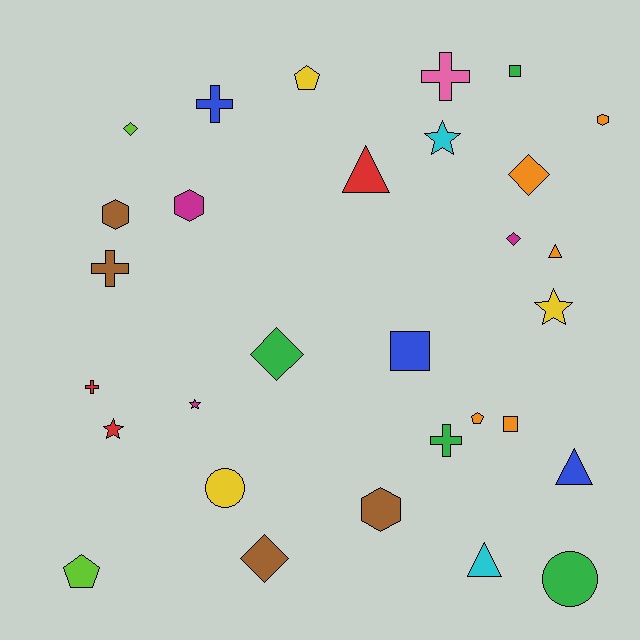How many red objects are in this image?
There are 3 red objects.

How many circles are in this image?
There are 2 circles.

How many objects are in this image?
There are 30 objects.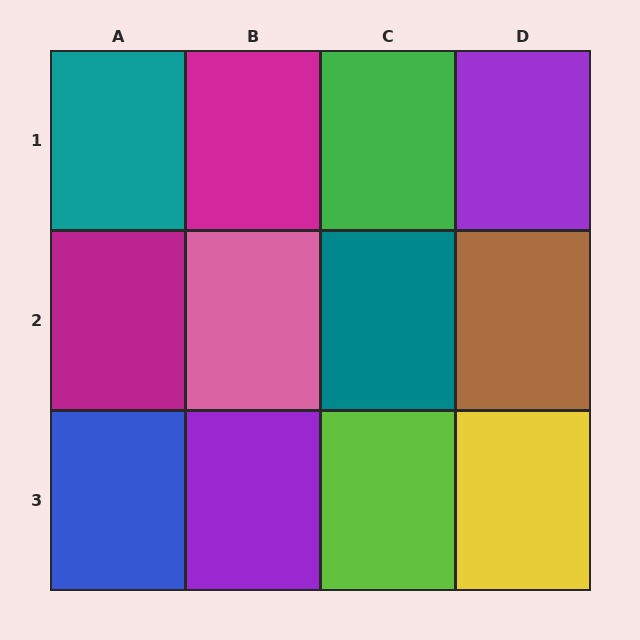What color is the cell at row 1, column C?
Green.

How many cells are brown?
1 cell is brown.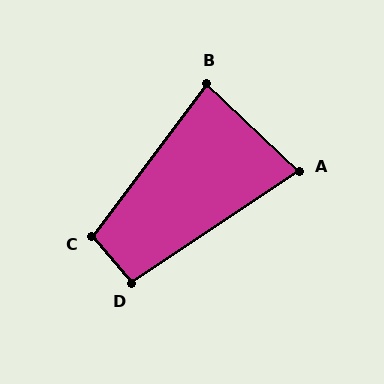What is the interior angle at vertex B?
Approximately 84 degrees (acute).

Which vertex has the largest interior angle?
C, at approximately 103 degrees.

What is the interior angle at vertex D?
Approximately 96 degrees (obtuse).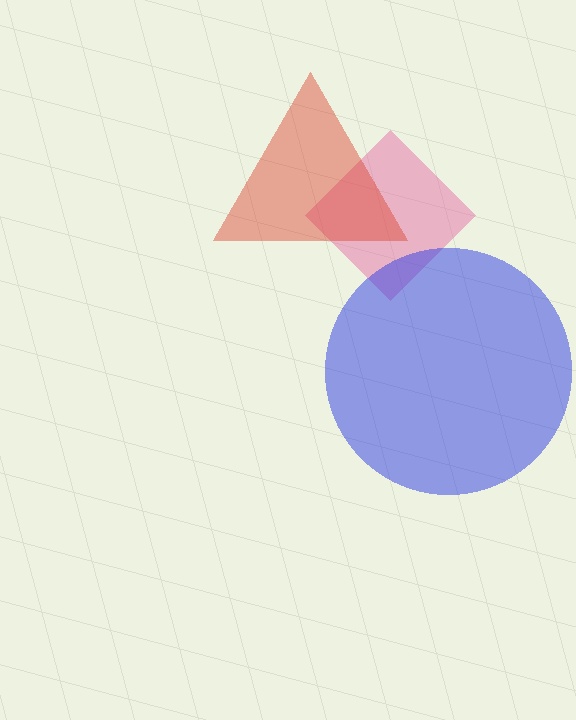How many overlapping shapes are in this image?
There are 3 overlapping shapes in the image.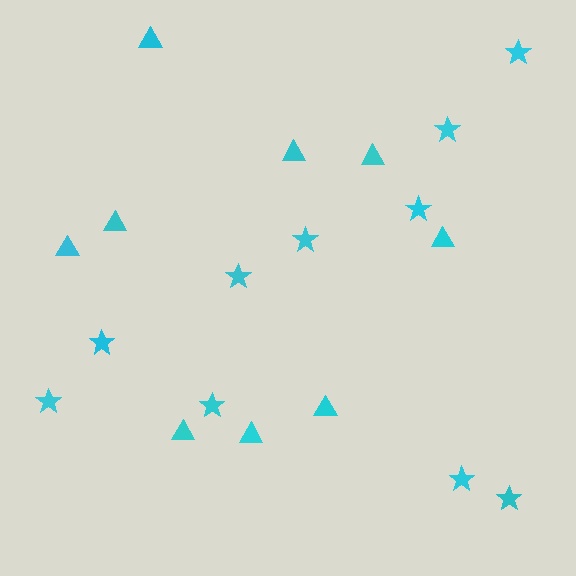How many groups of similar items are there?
There are 2 groups: one group of stars (10) and one group of triangles (9).